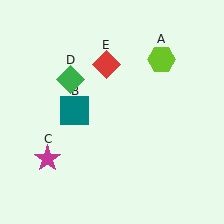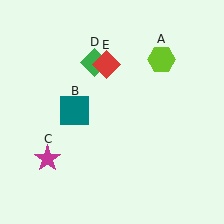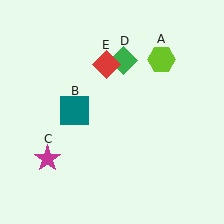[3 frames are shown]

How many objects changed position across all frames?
1 object changed position: green diamond (object D).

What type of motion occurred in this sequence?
The green diamond (object D) rotated clockwise around the center of the scene.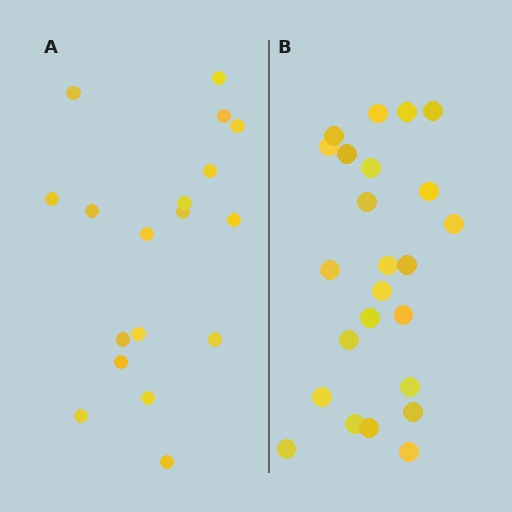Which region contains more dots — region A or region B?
Region B (the right region) has more dots.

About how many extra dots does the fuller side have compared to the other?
Region B has about 6 more dots than region A.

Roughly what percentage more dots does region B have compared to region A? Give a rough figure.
About 35% more.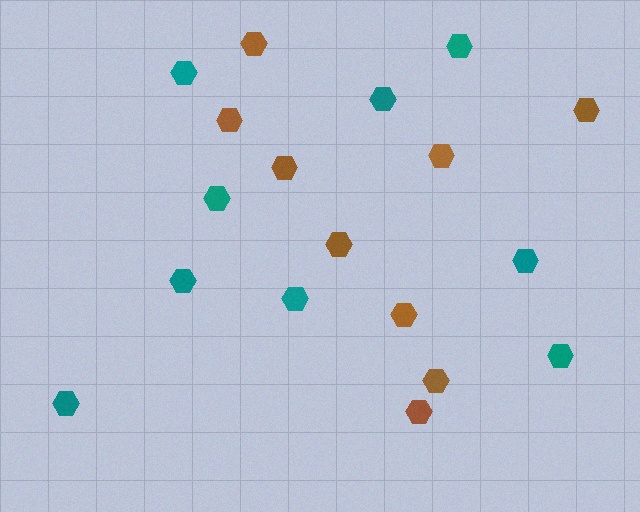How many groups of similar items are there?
There are 2 groups: one group of brown hexagons (9) and one group of teal hexagons (9).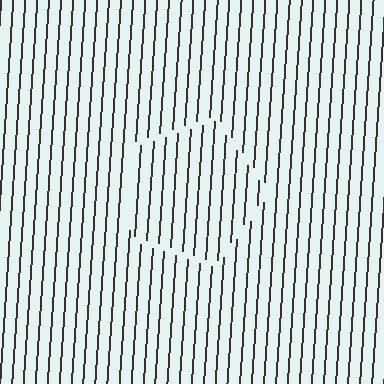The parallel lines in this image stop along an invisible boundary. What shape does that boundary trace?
An illusory pentagon. The interior of the shape contains the same grating, shifted by half a period — the contour is defined by the phase discontinuity where line-ends from the inner and outer gratings abut.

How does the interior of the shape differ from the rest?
The interior of the shape contains the same grating, shifted by half a period — the contour is defined by the phase discontinuity where line-ends from the inner and outer gratings abut.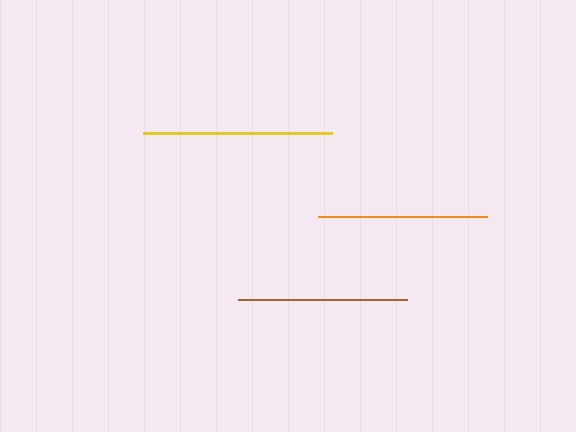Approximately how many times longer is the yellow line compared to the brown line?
The yellow line is approximately 1.1 times the length of the brown line.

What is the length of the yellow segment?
The yellow segment is approximately 188 pixels long.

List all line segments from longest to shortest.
From longest to shortest: yellow, brown, orange.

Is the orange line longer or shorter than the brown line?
The brown line is longer than the orange line.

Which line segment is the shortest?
The orange line is the shortest at approximately 169 pixels.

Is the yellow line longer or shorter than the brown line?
The yellow line is longer than the brown line.